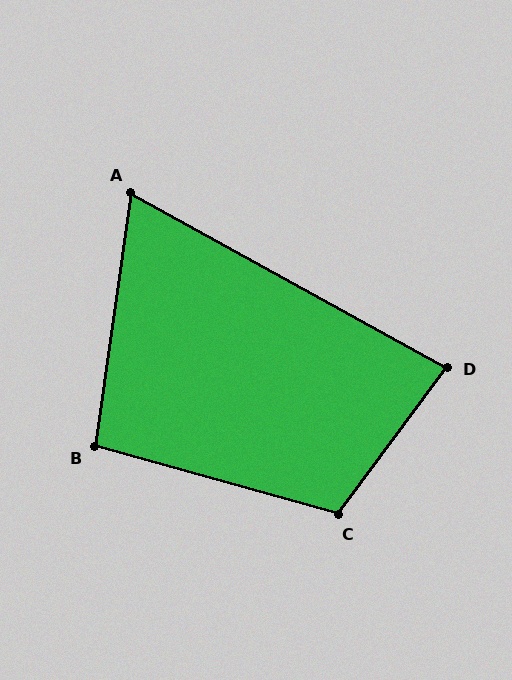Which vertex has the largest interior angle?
C, at approximately 111 degrees.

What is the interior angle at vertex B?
Approximately 98 degrees (obtuse).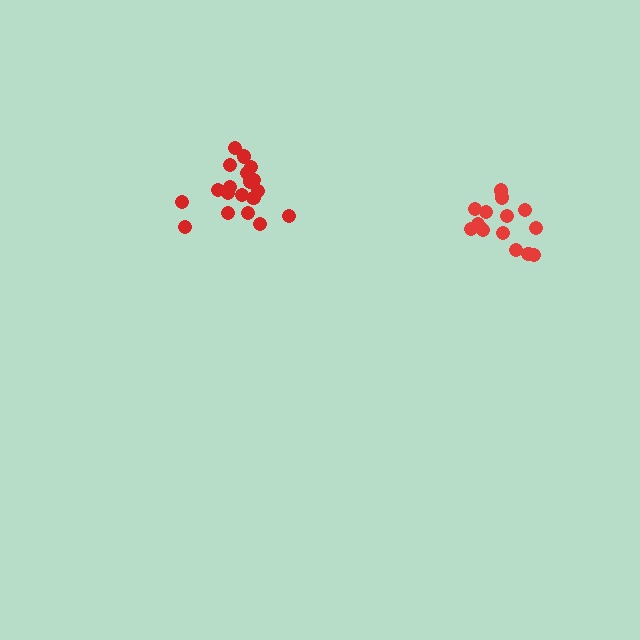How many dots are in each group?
Group 1: 20 dots, Group 2: 15 dots (35 total).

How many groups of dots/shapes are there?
There are 2 groups.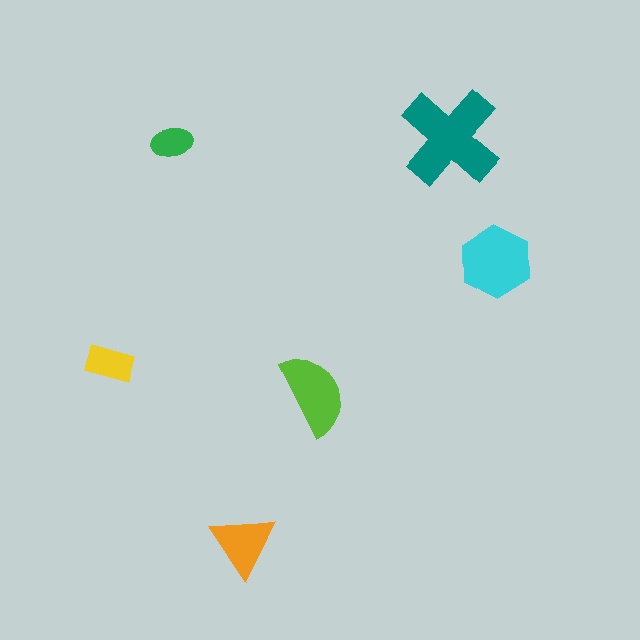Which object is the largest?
The teal cross.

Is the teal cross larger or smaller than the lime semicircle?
Larger.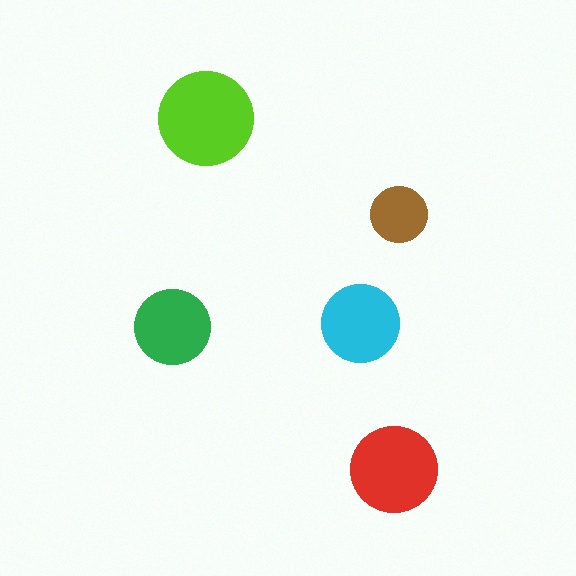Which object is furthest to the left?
The green circle is leftmost.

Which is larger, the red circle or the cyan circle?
The red one.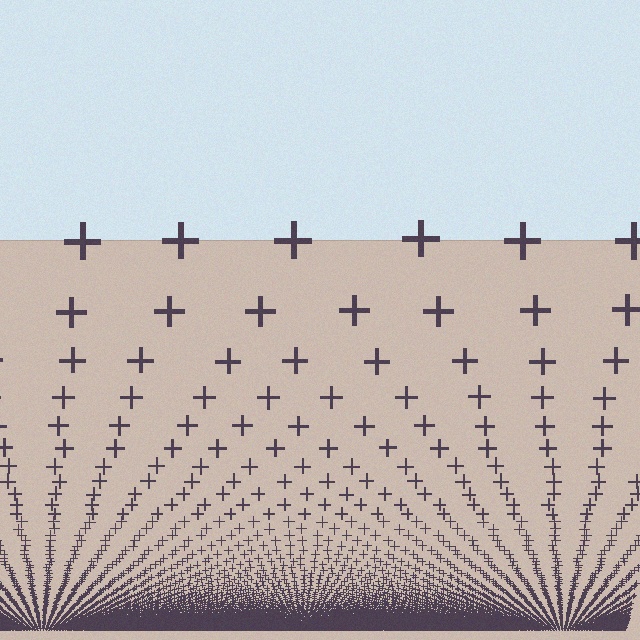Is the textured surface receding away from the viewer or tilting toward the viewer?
The surface appears to tilt toward the viewer. Texture elements get larger and sparser toward the top.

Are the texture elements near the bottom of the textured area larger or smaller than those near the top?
Smaller. The gradient is inverted — elements near the bottom are smaller and denser.